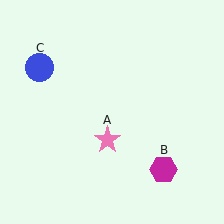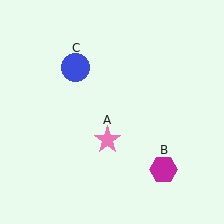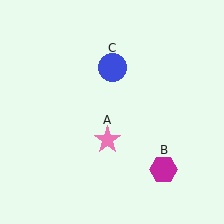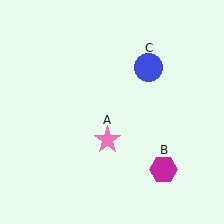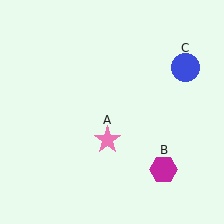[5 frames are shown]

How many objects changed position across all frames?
1 object changed position: blue circle (object C).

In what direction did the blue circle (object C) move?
The blue circle (object C) moved right.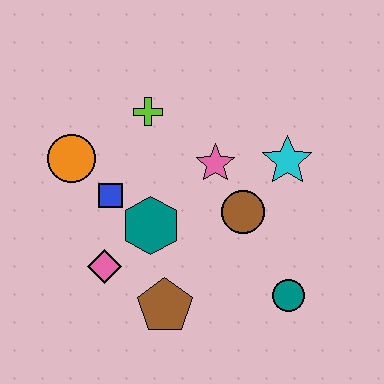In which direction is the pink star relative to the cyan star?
The pink star is to the left of the cyan star.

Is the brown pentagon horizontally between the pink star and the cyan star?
No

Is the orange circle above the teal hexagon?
Yes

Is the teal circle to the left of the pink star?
No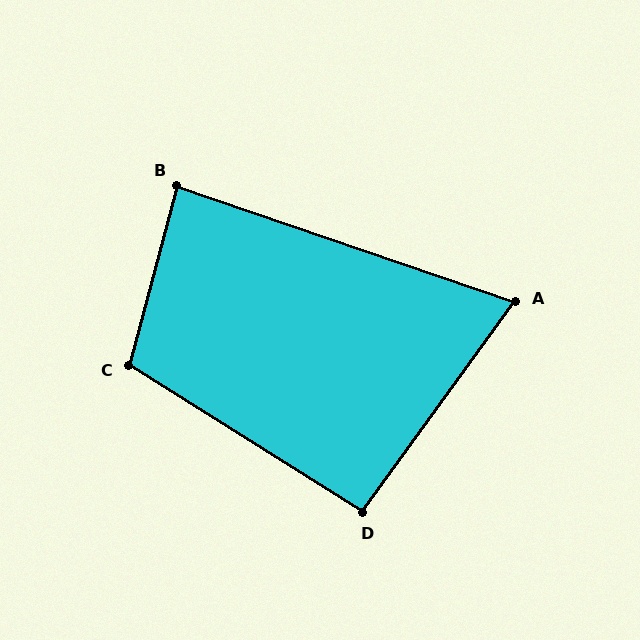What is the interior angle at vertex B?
Approximately 86 degrees (approximately right).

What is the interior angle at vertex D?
Approximately 94 degrees (approximately right).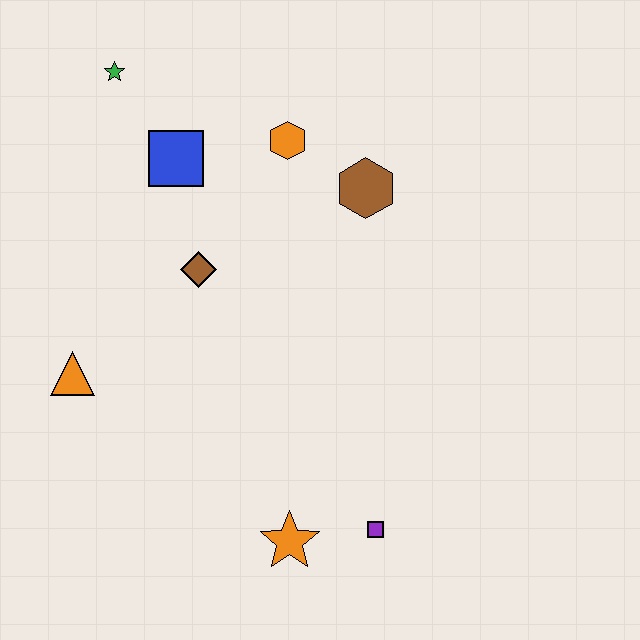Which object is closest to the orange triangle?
The brown diamond is closest to the orange triangle.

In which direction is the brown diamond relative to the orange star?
The brown diamond is above the orange star.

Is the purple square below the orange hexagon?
Yes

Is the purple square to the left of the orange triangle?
No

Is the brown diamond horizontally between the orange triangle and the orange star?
Yes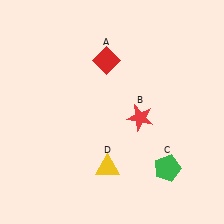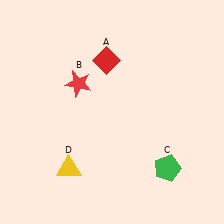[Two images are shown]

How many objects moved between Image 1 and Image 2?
2 objects moved between the two images.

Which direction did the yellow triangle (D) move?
The yellow triangle (D) moved left.